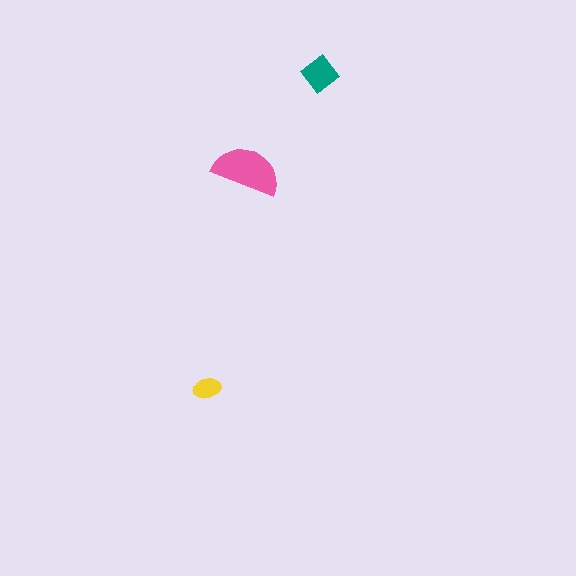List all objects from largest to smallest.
The pink semicircle, the teal diamond, the yellow ellipse.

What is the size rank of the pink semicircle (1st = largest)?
1st.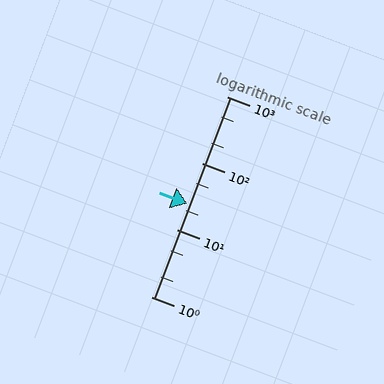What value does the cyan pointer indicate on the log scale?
The pointer indicates approximately 25.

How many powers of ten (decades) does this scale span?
The scale spans 3 decades, from 1 to 1000.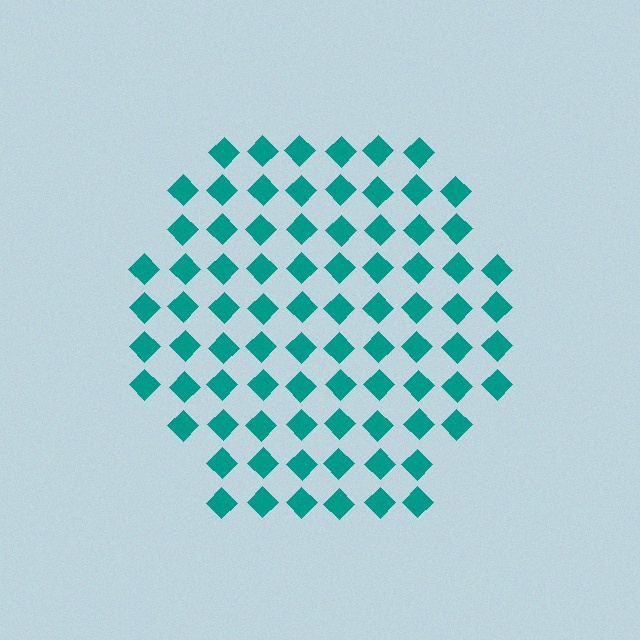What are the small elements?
The small elements are diamonds.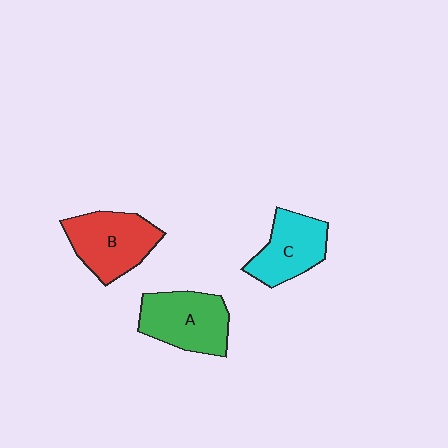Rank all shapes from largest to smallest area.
From largest to smallest: A (green), B (red), C (cyan).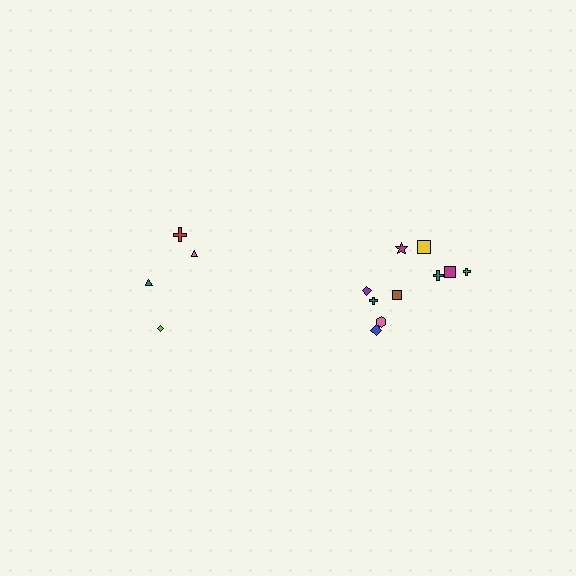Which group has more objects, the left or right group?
The right group.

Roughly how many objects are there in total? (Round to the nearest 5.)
Roughly 15 objects in total.